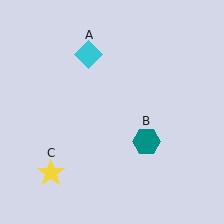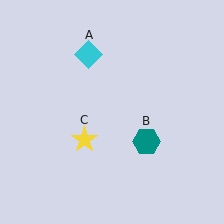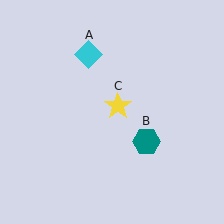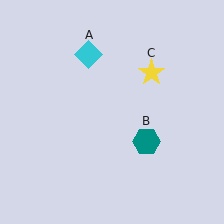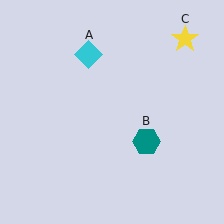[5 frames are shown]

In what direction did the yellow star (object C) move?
The yellow star (object C) moved up and to the right.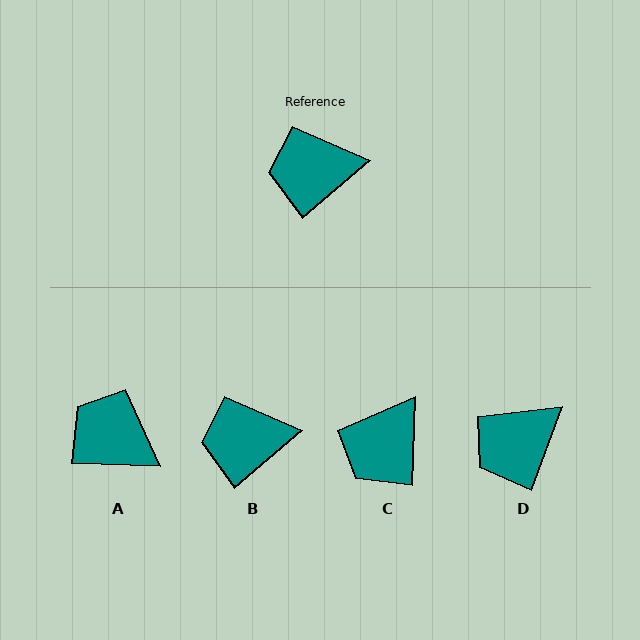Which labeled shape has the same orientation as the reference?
B.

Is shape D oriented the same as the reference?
No, it is off by about 30 degrees.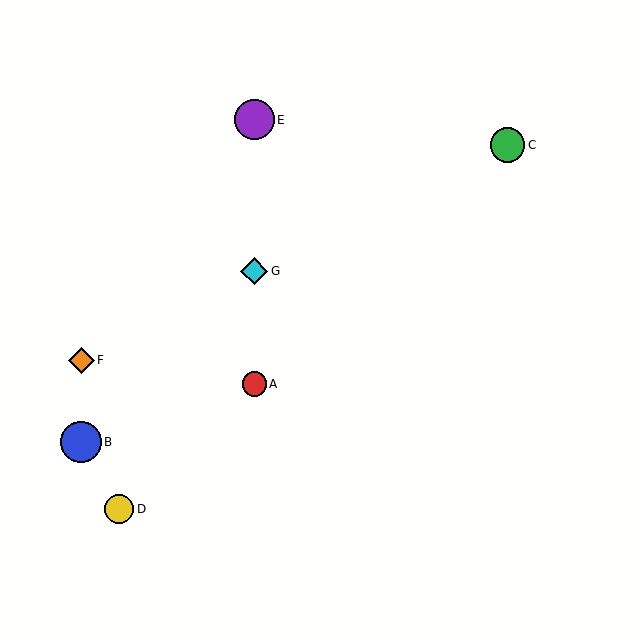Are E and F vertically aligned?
No, E is at x≈254 and F is at x≈81.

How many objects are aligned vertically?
3 objects (A, E, G) are aligned vertically.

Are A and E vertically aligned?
Yes, both are at x≈254.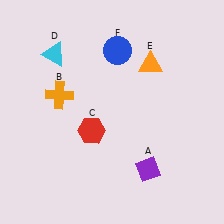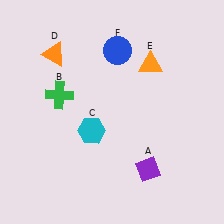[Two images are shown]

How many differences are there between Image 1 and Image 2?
There are 3 differences between the two images.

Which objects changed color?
B changed from orange to green. C changed from red to cyan. D changed from cyan to orange.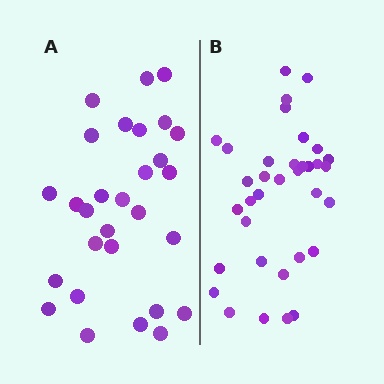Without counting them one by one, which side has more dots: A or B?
Region B (the right region) has more dots.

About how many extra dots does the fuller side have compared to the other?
Region B has about 6 more dots than region A.